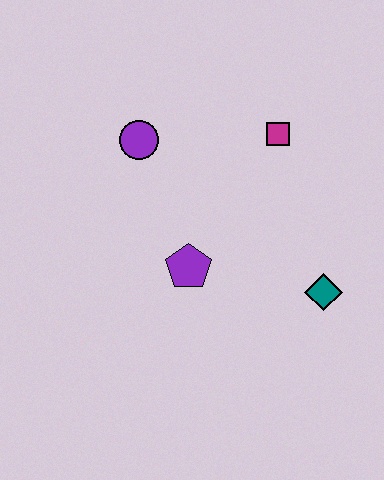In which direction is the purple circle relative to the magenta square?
The purple circle is to the left of the magenta square.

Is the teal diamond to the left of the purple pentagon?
No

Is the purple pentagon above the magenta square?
No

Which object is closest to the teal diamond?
The purple pentagon is closest to the teal diamond.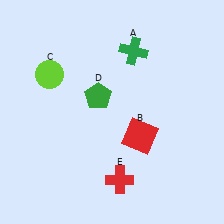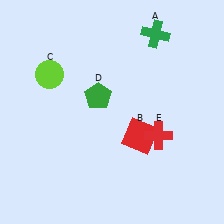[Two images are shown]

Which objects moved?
The objects that moved are: the green cross (A), the red cross (E).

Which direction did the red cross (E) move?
The red cross (E) moved up.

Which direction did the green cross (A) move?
The green cross (A) moved right.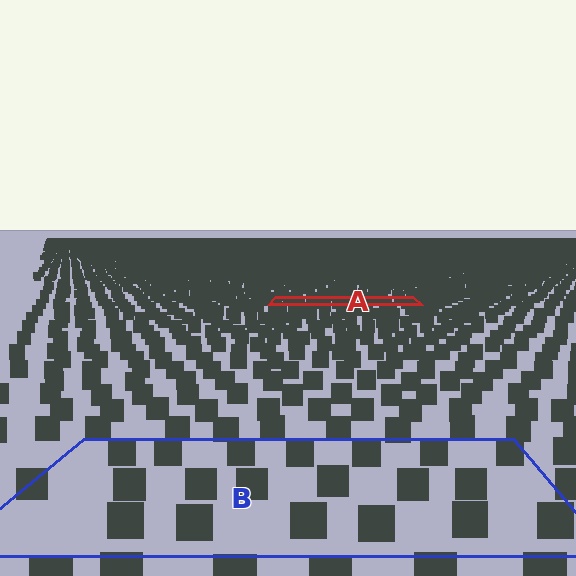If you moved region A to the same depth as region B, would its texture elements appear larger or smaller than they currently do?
They would appear larger. At a closer depth, the same texture elements are projected at a bigger on-screen size.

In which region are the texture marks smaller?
The texture marks are smaller in region A, because it is farther away.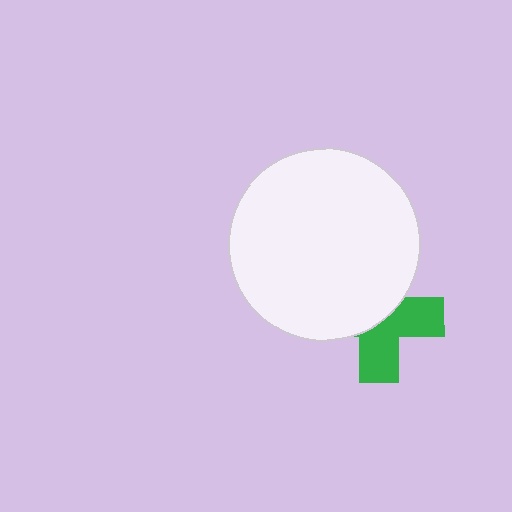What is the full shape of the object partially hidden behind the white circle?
The partially hidden object is a green cross.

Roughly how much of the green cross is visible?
About half of it is visible (roughly 46%).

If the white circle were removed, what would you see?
You would see the complete green cross.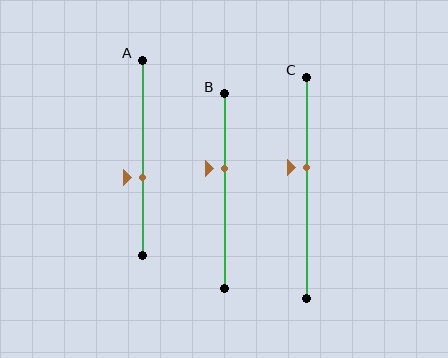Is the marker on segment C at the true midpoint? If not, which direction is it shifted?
No, the marker on segment C is shifted upward by about 9% of the segment length.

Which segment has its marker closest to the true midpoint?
Segment C has its marker closest to the true midpoint.